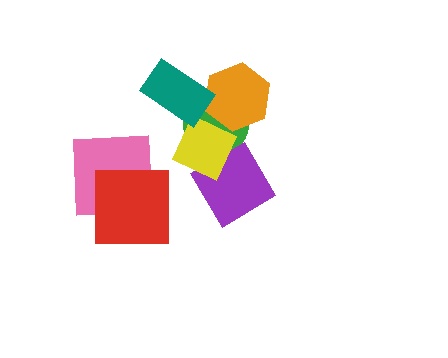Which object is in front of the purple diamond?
The yellow diamond is in front of the purple diamond.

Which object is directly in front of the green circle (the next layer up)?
The orange hexagon is directly in front of the green circle.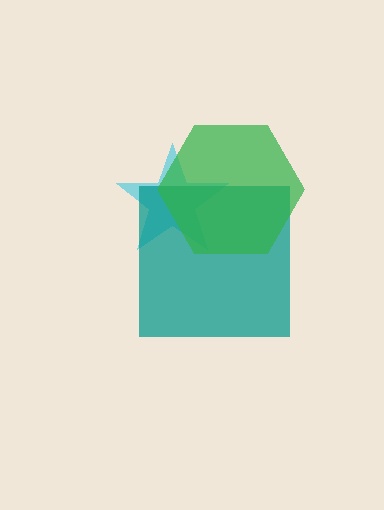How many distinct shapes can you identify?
There are 3 distinct shapes: a cyan star, a teal square, a green hexagon.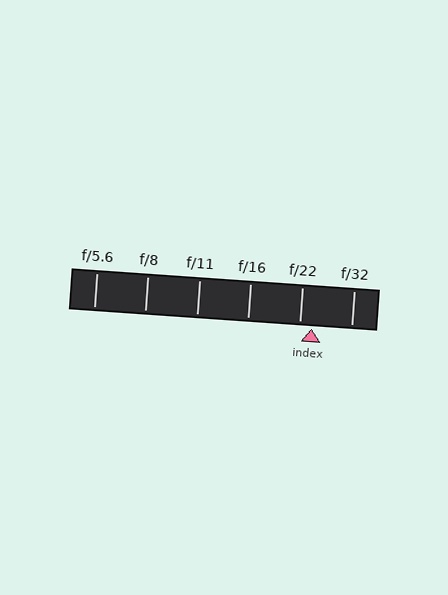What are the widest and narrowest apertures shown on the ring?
The widest aperture shown is f/5.6 and the narrowest is f/32.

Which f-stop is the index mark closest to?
The index mark is closest to f/22.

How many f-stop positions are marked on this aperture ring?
There are 6 f-stop positions marked.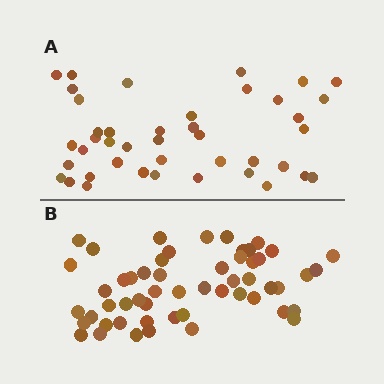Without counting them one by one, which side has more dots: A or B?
Region B (the bottom region) has more dots.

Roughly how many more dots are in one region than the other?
Region B has roughly 12 or so more dots than region A.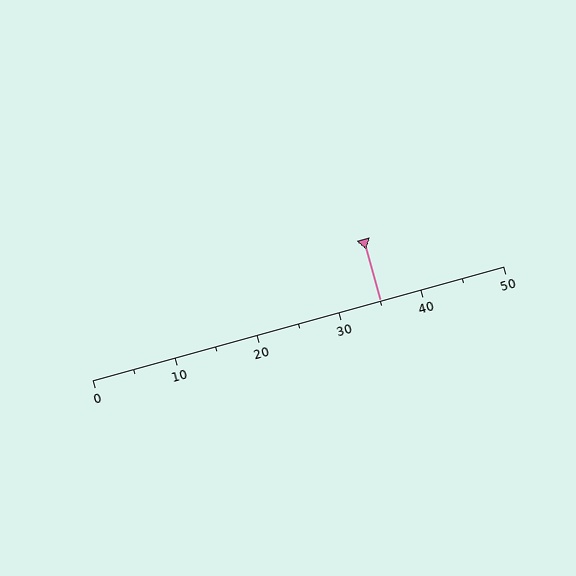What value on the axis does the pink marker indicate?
The marker indicates approximately 35.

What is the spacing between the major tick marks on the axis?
The major ticks are spaced 10 apart.